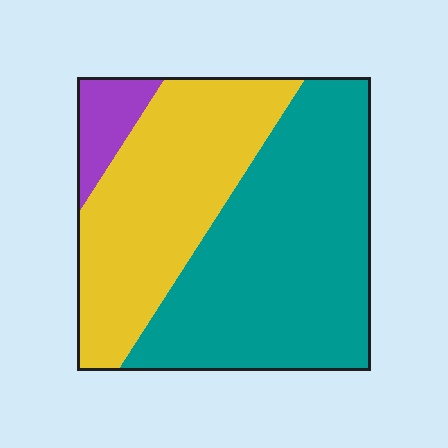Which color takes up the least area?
Purple, at roughly 5%.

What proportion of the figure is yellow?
Yellow covers 39% of the figure.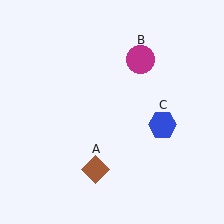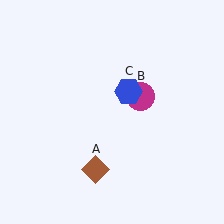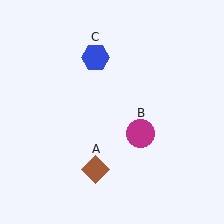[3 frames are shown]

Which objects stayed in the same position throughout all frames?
Brown diamond (object A) remained stationary.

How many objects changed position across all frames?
2 objects changed position: magenta circle (object B), blue hexagon (object C).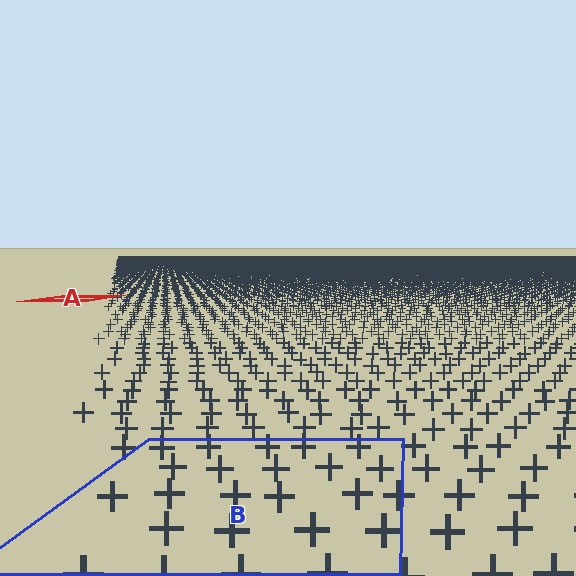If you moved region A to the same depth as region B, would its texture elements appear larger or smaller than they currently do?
They would appear larger. At a closer depth, the same texture elements are projected at a bigger on-screen size.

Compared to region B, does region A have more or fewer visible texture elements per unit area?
Region A has more texture elements per unit area — they are packed more densely because it is farther away.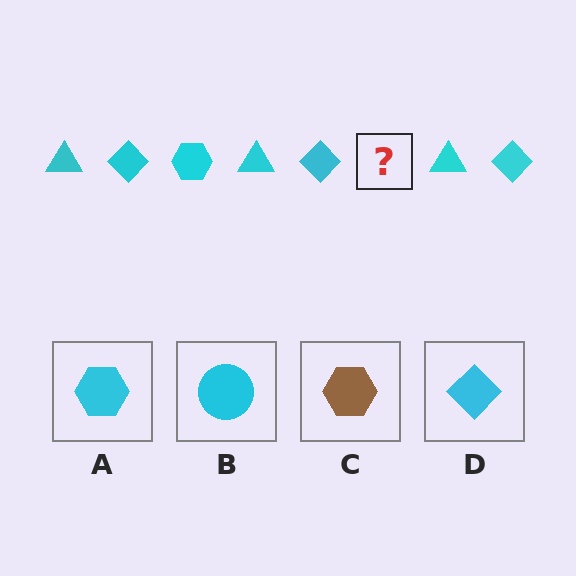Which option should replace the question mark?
Option A.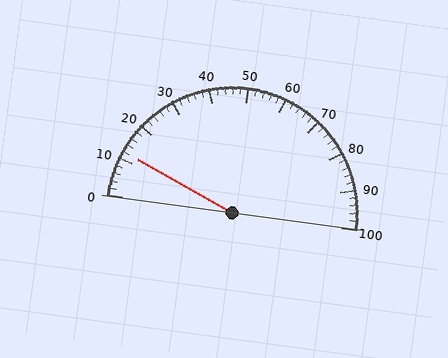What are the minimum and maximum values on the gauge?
The gauge ranges from 0 to 100.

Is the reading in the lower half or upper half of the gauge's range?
The reading is in the lower half of the range (0 to 100).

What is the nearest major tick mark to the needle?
The nearest major tick mark is 10.